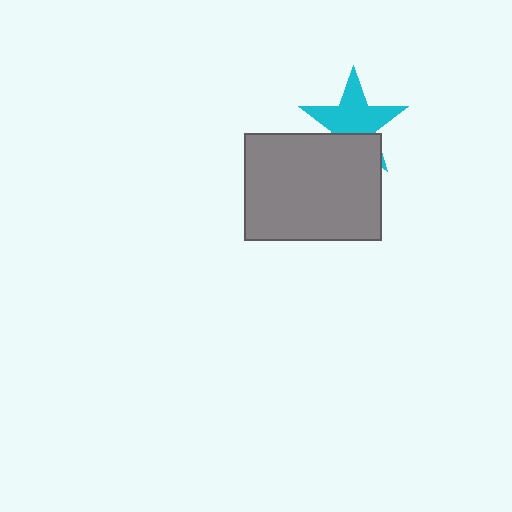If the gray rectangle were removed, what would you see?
You would see the complete cyan star.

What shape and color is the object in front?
The object in front is a gray rectangle.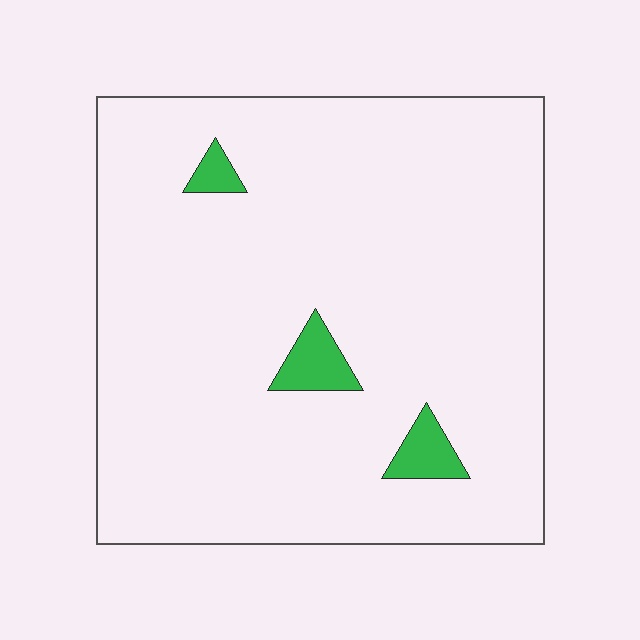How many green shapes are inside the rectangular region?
3.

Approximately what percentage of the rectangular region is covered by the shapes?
Approximately 5%.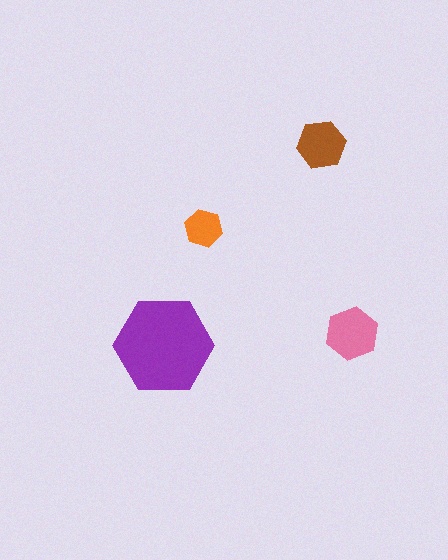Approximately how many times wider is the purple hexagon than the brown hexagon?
About 2 times wider.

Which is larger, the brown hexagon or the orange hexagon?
The brown one.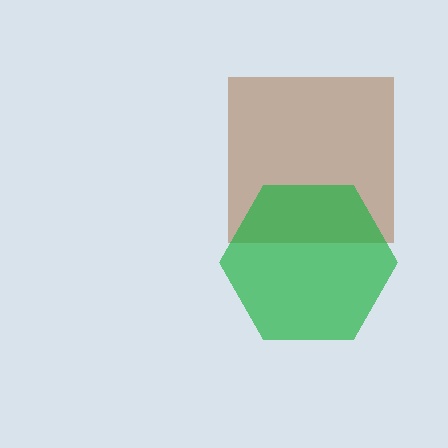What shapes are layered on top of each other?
The layered shapes are: a brown square, a green hexagon.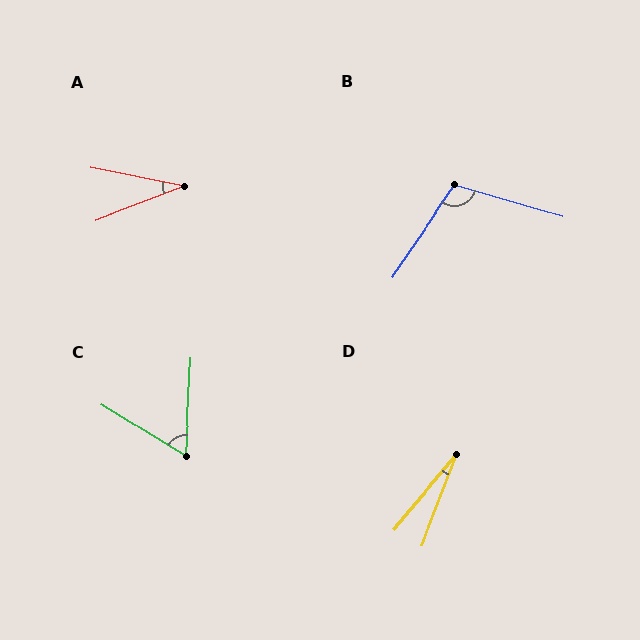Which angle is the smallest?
D, at approximately 19 degrees.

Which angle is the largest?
B, at approximately 109 degrees.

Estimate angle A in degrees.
Approximately 33 degrees.